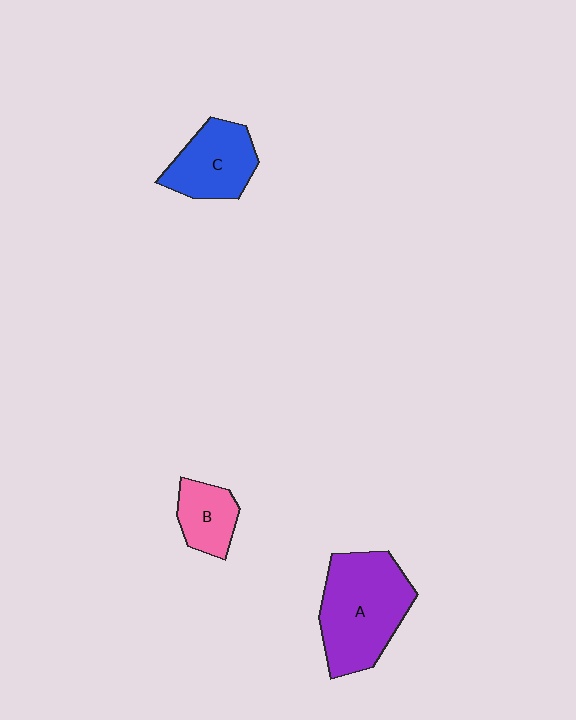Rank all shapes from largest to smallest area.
From largest to smallest: A (purple), C (blue), B (pink).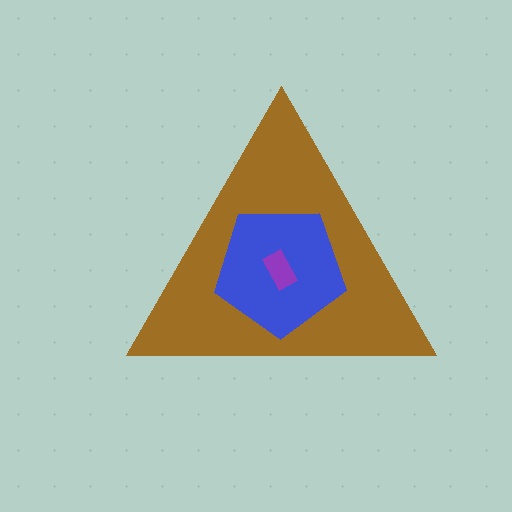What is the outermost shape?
The brown triangle.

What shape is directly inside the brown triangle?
The blue pentagon.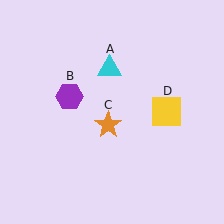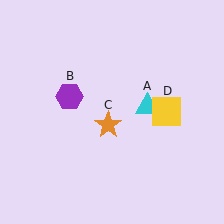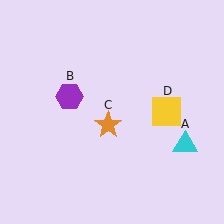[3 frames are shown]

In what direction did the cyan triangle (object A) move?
The cyan triangle (object A) moved down and to the right.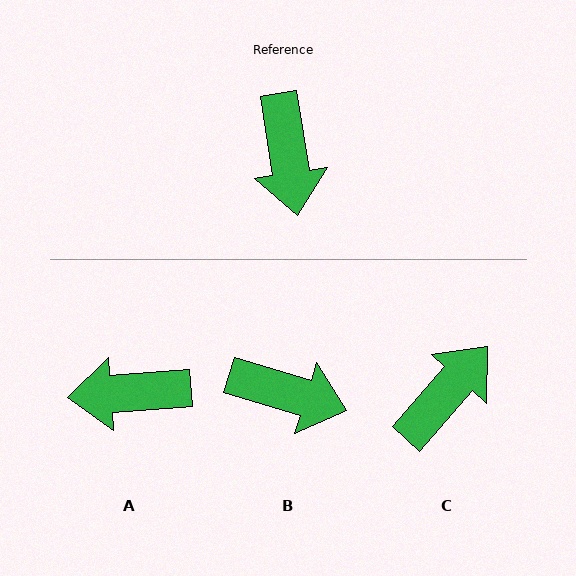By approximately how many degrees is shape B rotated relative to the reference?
Approximately 64 degrees counter-clockwise.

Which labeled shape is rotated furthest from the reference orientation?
C, about 130 degrees away.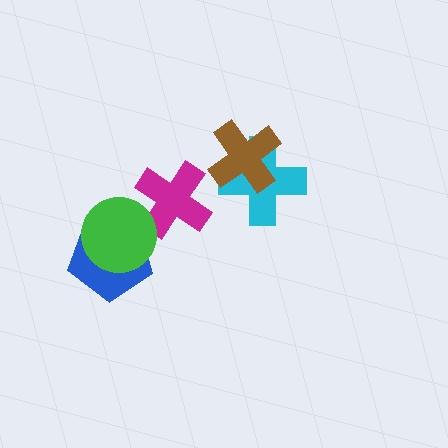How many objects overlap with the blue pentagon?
1 object overlaps with the blue pentagon.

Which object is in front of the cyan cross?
The brown cross is in front of the cyan cross.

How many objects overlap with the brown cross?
1 object overlaps with the brown cross.